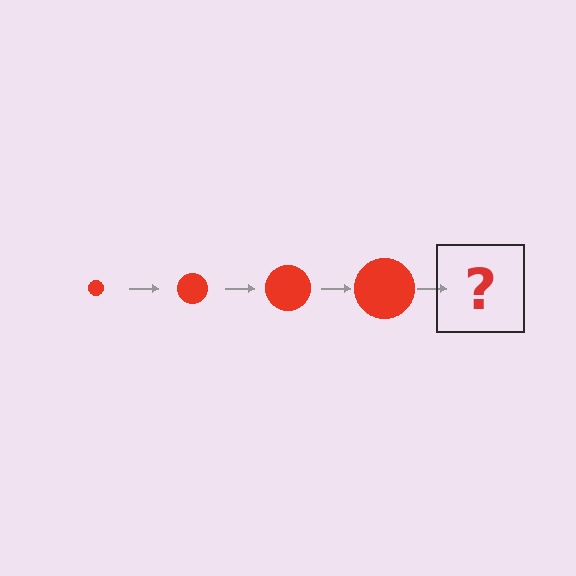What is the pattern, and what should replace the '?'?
The pattern is that the circle gets progressively larger each step. The '?' should be a red circle, larger than the previous one.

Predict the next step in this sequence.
The next step is a red circle, larger than the previous one.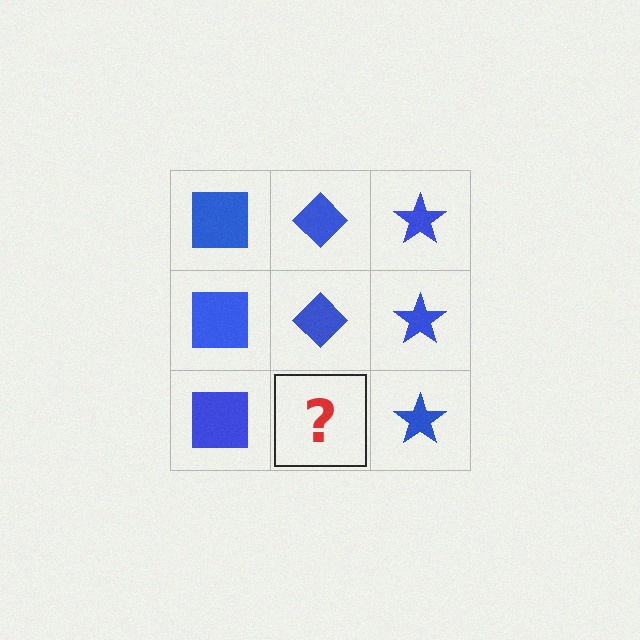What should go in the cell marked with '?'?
The missing cell should contain a blue diamond.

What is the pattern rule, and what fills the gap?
The rule is that each column has a consistent shape. The gap should be filled with a blue diamond.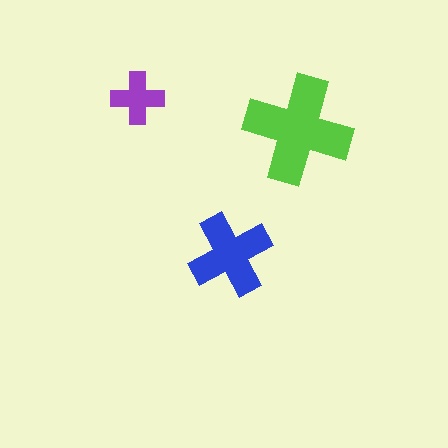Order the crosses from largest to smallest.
the lime one, the blue one, the purple one.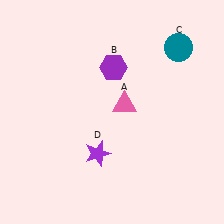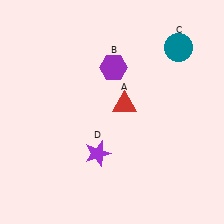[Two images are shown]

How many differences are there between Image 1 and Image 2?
There is 1 difference between the two images.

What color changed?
The triangle (A) changed from pink in Image 1 to red in Image 2.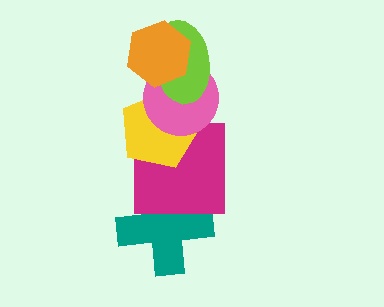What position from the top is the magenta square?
The magenta square is 5th from the top.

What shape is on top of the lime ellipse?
The orange hexagon is on top of the lime ellipse.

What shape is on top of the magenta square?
The yellow pentagon is on top of the magenta square.